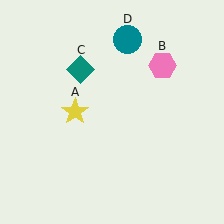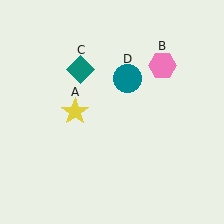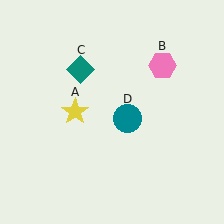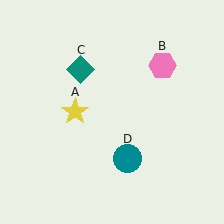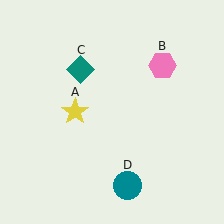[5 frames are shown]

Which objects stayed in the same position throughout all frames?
Yellow star (object A) and pink hexagon (object B) and teal diamond (object C) remained stationary.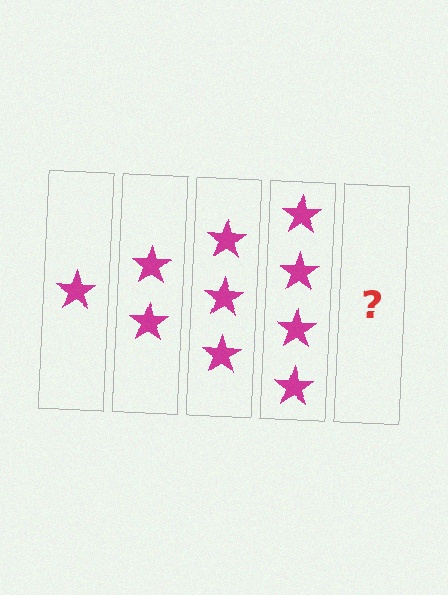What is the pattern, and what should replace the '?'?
The pattern is that each step adds one more star. The '?' should be 5 stars.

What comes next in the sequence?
The next element should be 5 stars.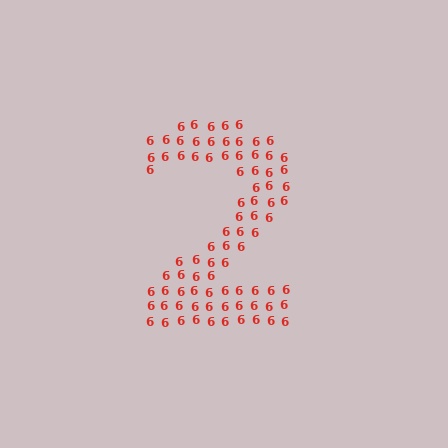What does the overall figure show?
The overall figure shows the digit 2.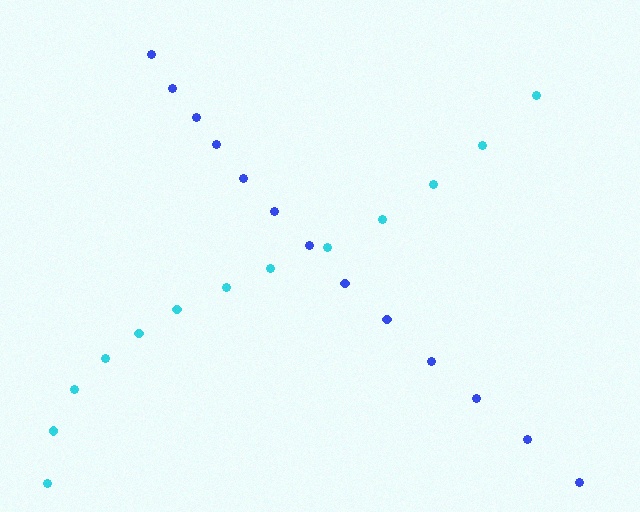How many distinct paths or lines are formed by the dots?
There are 2 distinct paths.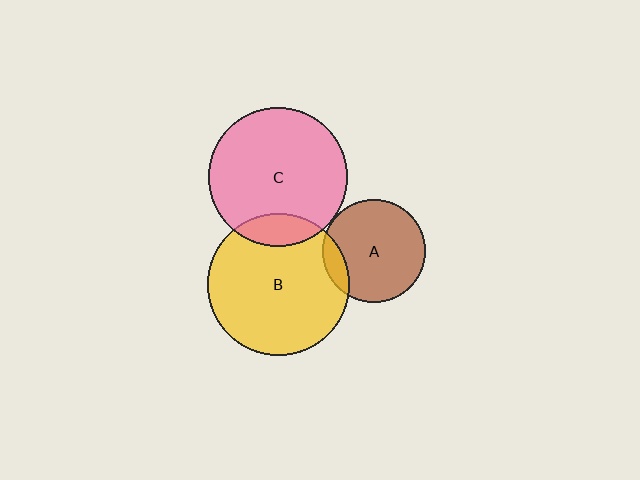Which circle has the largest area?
Circle B (yellow).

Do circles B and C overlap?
Yes.